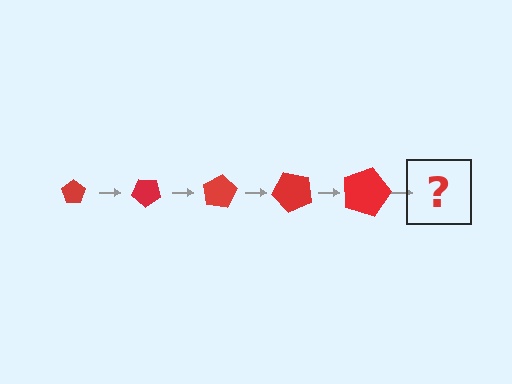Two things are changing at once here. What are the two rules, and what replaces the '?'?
The two rules are that the pentagon grows larger each step and it rotates 40 degrees each step. The '?' should be a pentagon, larger than the previous one and rotated 200 degrees from the start.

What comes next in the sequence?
The next element should be a pentagon, larger than the previous one and rotated 200 degrees from the start.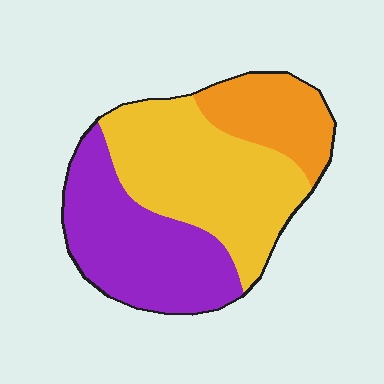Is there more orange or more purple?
Purple.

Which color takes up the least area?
Orange, at roughly 20%.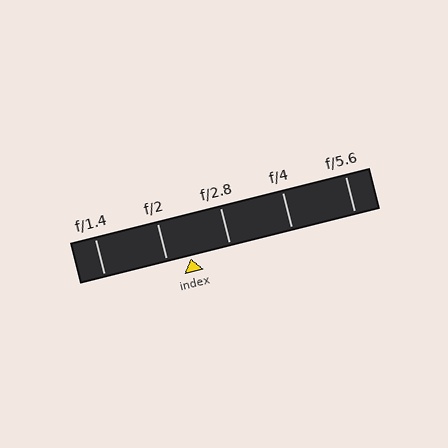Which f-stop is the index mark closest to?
The index mark is closest to f/2.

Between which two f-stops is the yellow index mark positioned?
The index mark is between f/2 and f/2.8.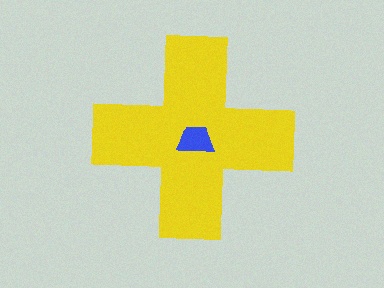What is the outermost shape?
The yellow cross.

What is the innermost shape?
The blue trapezoid.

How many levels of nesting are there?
2.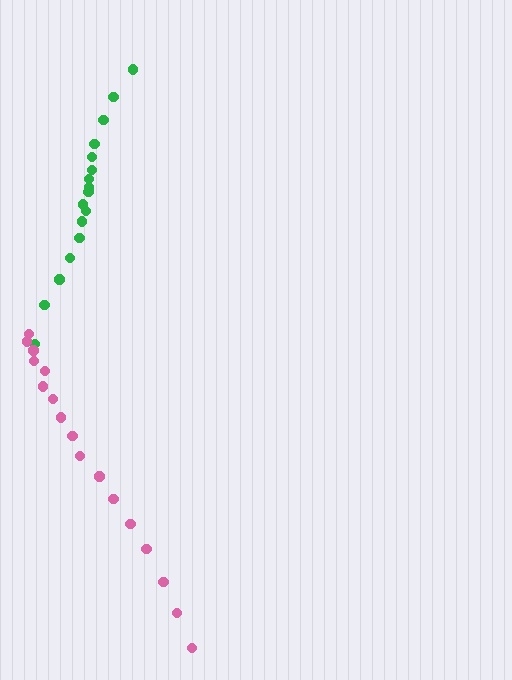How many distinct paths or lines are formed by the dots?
There are 2 distinct paths.